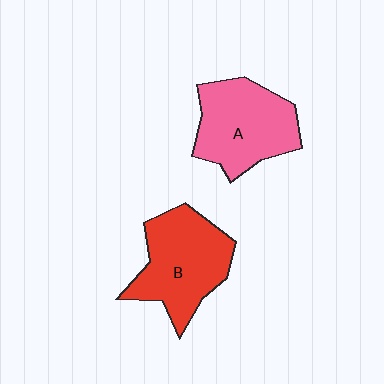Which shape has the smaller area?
Shape A (pink).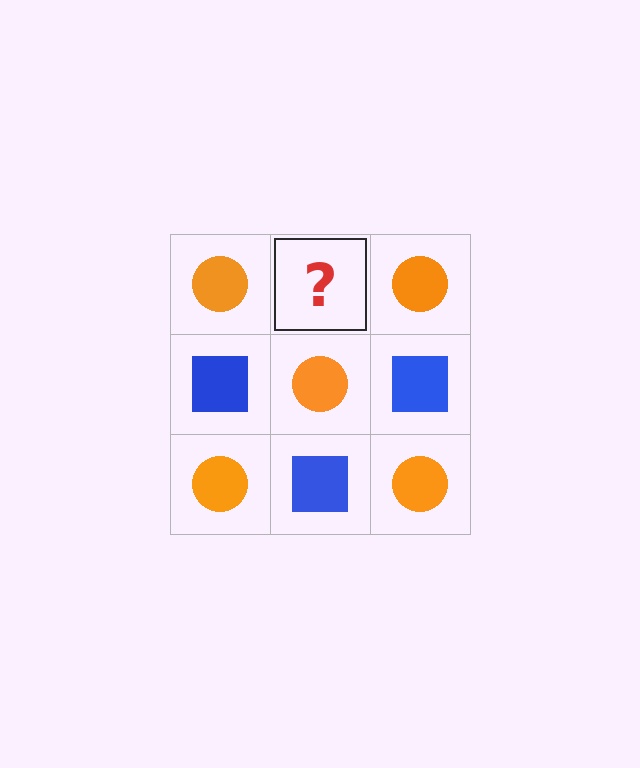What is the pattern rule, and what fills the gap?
The rule is that it alternates orange circle and blue square in a checkerboard pattern. The gap should be filled with a blue square.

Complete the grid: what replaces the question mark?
The question mark should be replaced with a blue square.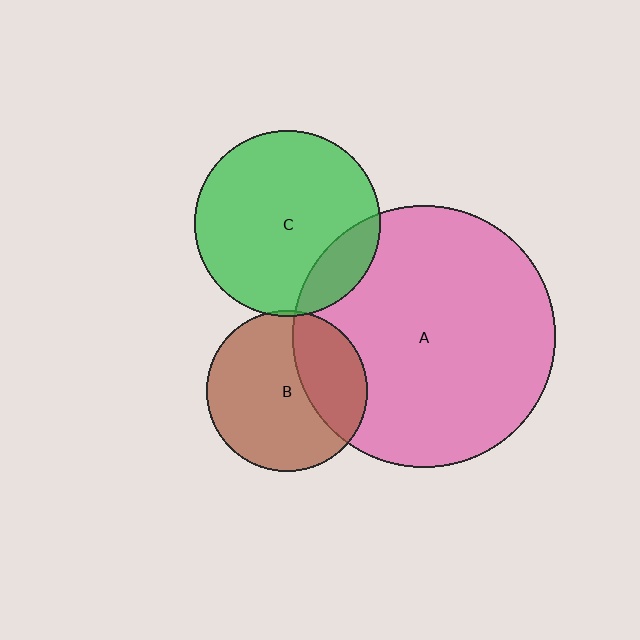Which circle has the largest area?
Circle A (pink).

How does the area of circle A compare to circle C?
Approximately 2.0 times.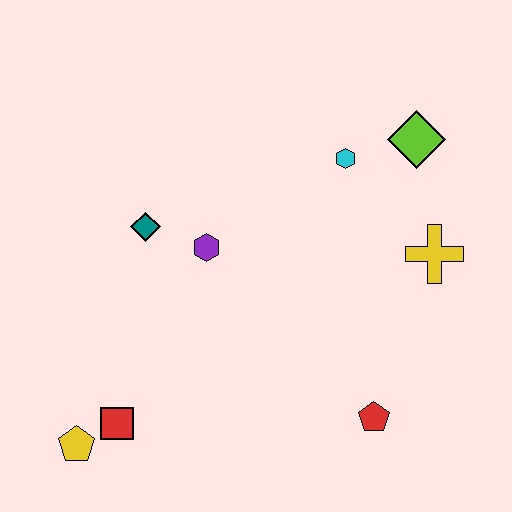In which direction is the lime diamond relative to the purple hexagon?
The lime diamond is to the right of the purple hexagon.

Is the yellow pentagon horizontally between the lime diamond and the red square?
No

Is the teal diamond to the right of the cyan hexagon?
No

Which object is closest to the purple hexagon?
The teal diamond is closest to the purple hexagon.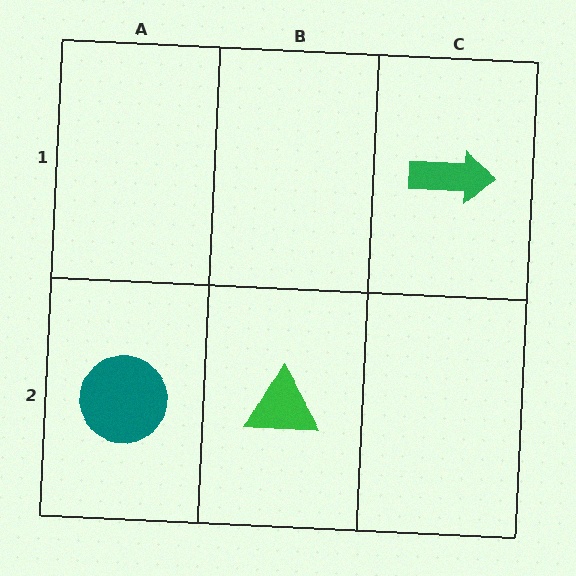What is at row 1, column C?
A green arrow.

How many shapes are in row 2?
2 shapes.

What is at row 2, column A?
A teal circle.